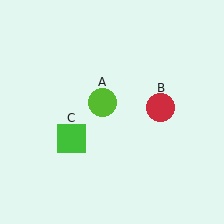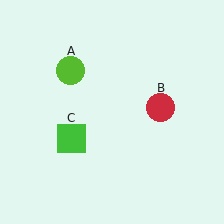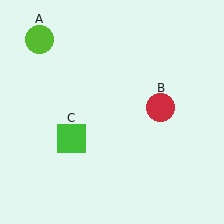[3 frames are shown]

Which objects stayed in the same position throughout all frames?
Red circle (object B) and green square (object C) remained stationary.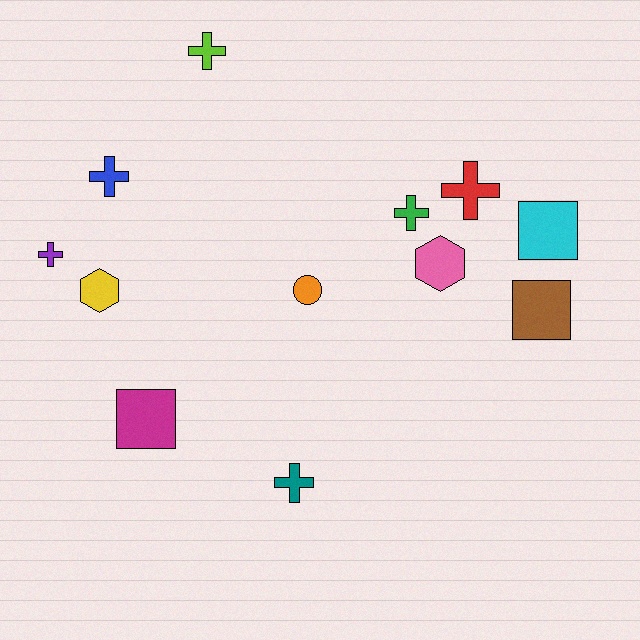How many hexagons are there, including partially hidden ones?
There are 2 hexagons.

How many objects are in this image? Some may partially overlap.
There are 12 objects.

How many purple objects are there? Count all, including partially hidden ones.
There is 1 purple object.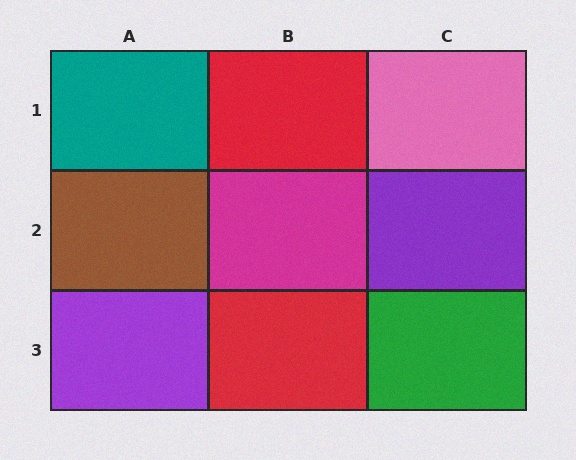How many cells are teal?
1 cell is teal.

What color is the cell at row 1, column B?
Red.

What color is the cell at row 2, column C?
Purple.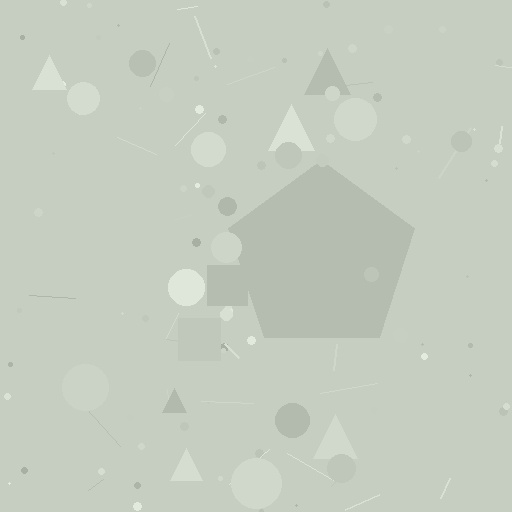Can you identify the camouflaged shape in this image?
The camouflaged shape is a pentagon.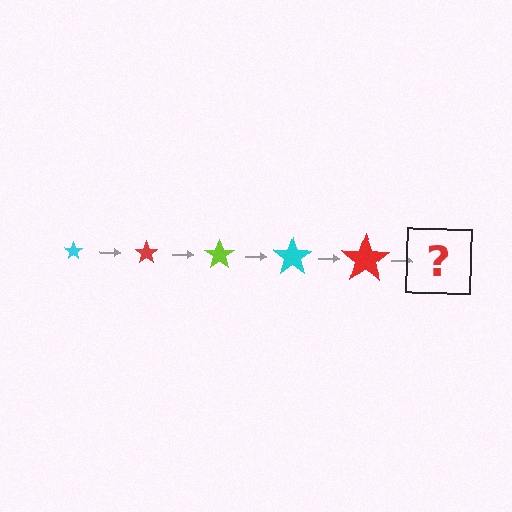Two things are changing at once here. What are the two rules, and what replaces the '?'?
The two rules are that the star grows larger each step and the color cycles through cyan, red, and lime. The '?' should be a lime star, larger than the previous one.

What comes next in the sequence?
The next element should be a lime star, larger than the previous one.